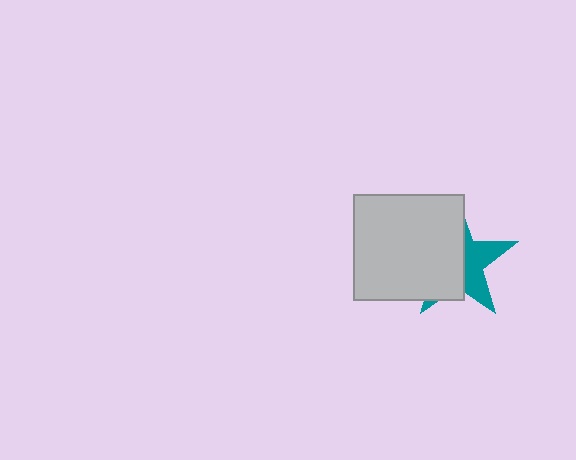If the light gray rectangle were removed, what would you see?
You would see the complete teal star.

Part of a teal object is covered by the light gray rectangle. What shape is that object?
It is a star.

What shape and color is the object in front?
The object in front is a light gray rectangle.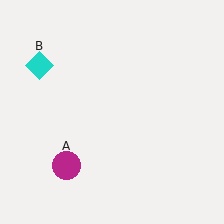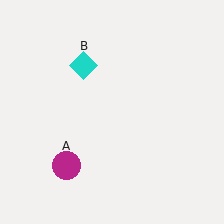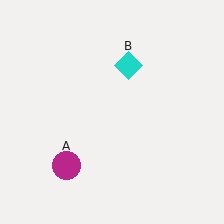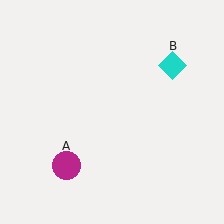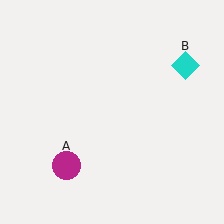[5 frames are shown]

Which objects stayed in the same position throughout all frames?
Magenta circle (object A) remained stationary.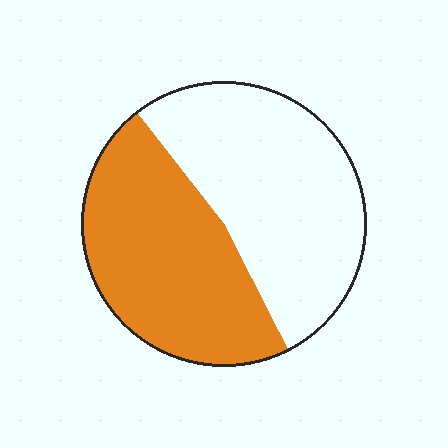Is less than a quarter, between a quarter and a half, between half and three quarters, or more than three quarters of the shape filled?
Between a quarter and a half.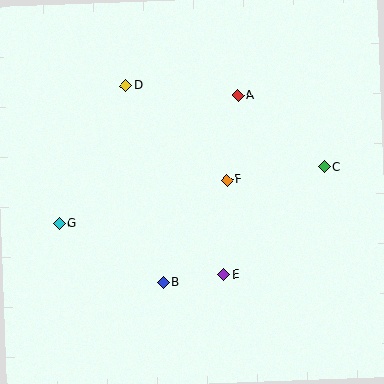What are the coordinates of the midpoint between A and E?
The midpoint between A and E is at (231, 185).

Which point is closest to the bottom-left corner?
Point G is closest to the bottom-left corner.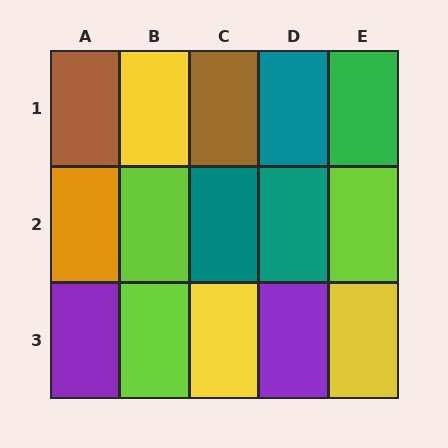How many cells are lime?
3 cells are lime.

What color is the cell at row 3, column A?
Purple.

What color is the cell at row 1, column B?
Yellow.